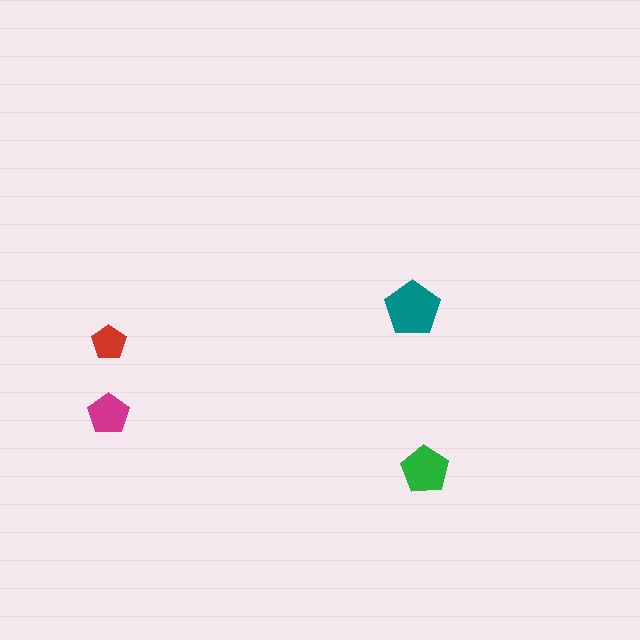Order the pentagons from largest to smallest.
the teal one, the green one, the magenta one, the red one.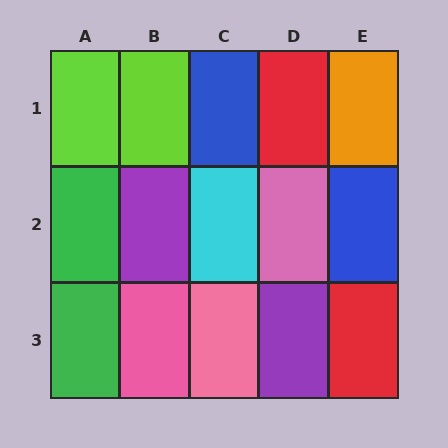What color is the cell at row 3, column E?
Red.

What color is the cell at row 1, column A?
Lime.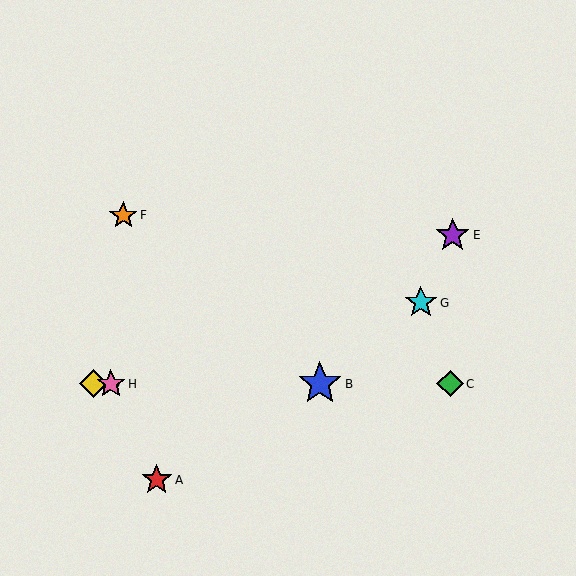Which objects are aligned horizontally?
Objects B, C, D, H are aligned horizontally.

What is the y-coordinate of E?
Object E is at y≈235.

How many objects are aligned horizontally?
4 objects (B, C, D, H) are aligned horizontally.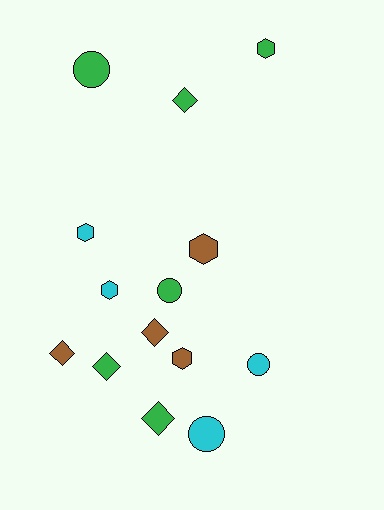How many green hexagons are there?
There is 1 green hexagon.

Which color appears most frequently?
Green, with 6 objects.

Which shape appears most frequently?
Hexagon, with 5 objects.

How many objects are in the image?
There are 14 objects.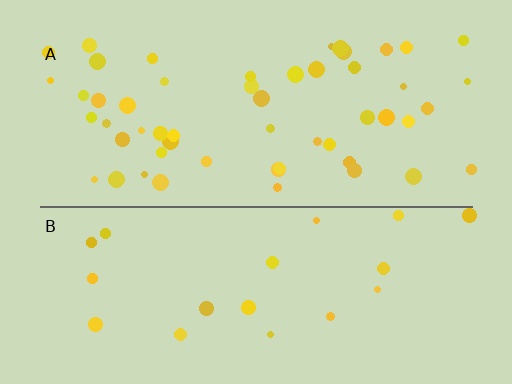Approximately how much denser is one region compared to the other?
Approximately 2.7× — region A over region B.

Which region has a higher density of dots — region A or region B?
A (the top).